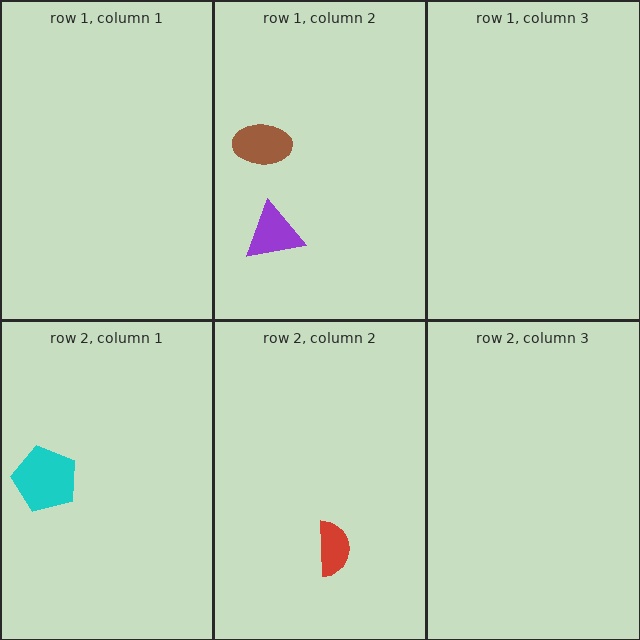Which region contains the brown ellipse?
The row 1, column 2 region.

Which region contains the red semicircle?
The row 2, column 2 region.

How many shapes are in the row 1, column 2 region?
2.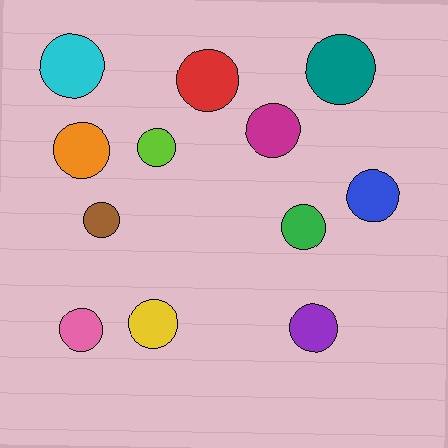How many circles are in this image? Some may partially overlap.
There are 12 circles.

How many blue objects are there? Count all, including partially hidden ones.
There is 1 blue object.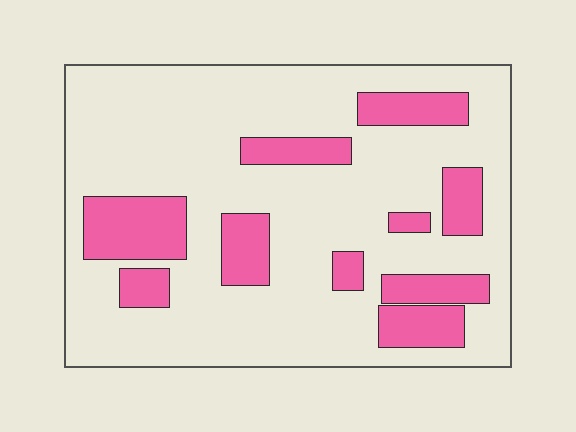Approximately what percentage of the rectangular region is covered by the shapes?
Approximately 25%.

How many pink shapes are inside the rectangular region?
10.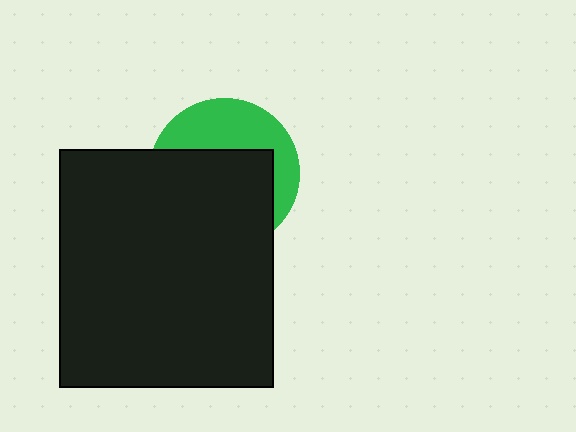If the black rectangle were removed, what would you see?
You would see the complete green circle.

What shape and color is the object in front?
The object in front is a black rectangle.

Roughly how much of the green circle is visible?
A small part of it is visible (roughly 39%).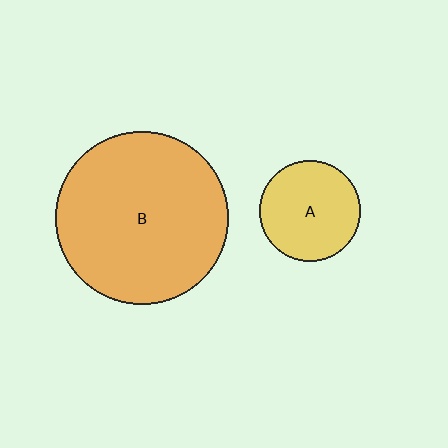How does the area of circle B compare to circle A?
Approximately 2.9 times.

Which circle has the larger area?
Circle B (orange).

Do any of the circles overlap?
No, none of the circles overlap.